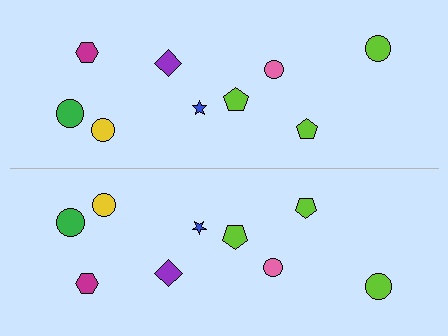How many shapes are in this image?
There are 18 shapes in this image.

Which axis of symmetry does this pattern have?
The pattern has a horizontal axis of symmetry running through the center of the image.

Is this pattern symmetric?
Yes, this pattern has bilateral (reflection) symmetry.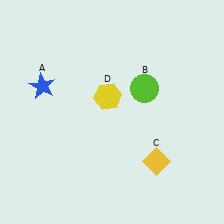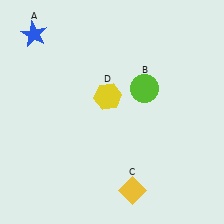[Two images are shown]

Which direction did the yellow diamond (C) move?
The yellow diamond (C) moved down.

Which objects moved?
The objects that moved are: the blue star (A), the yellow diamond (C).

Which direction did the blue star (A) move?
The blue star (A) moved up.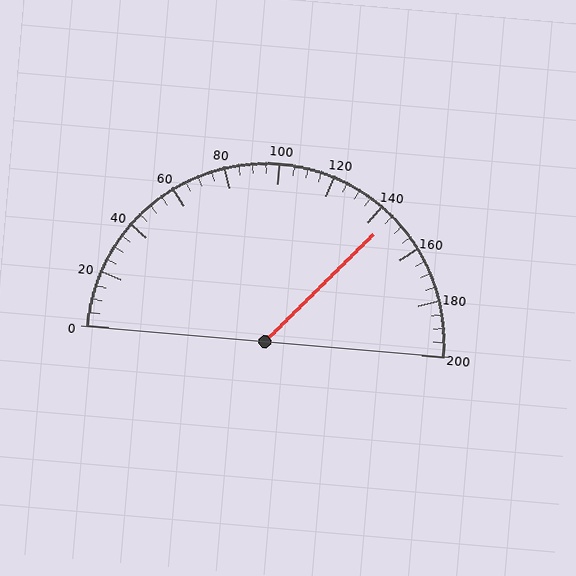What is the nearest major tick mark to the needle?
The nearest major tick mark is 140.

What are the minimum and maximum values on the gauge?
The gauge ranges from 0 to 200.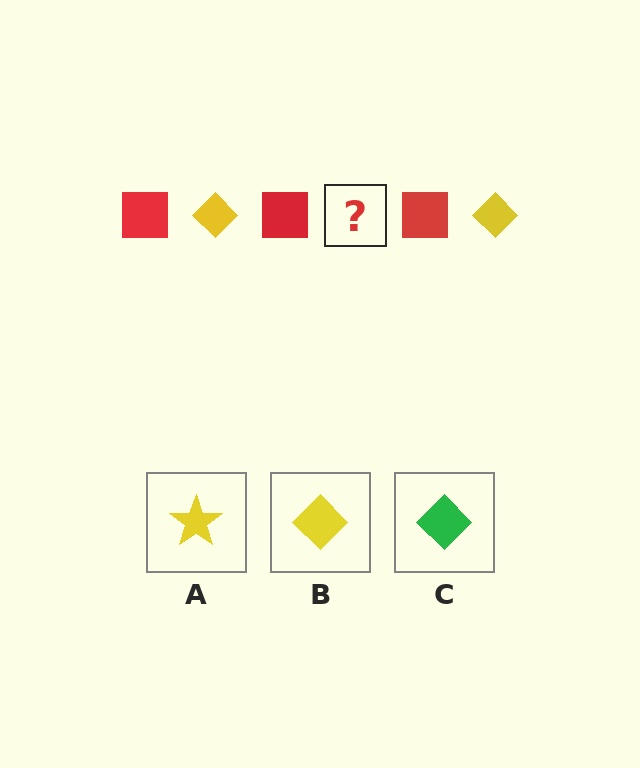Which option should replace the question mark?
Option B.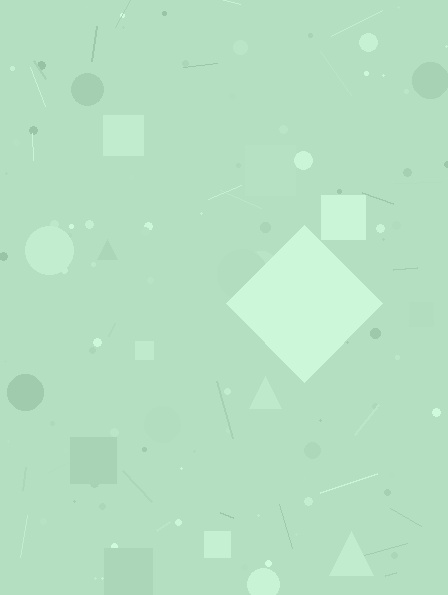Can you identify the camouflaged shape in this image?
The camouflaged shape is a diamond.